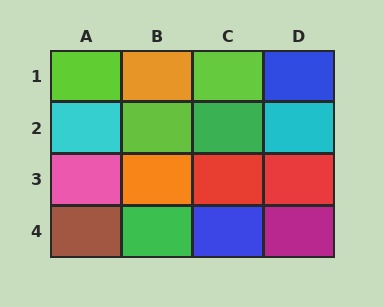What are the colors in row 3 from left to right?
Pink, orange, red, red.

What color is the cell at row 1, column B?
Orange.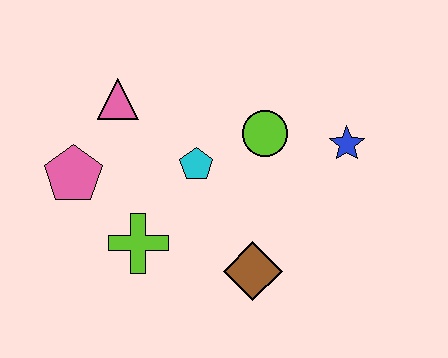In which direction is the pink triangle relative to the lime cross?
The pink triangle is above the lime cross.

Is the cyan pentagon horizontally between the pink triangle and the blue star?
Yes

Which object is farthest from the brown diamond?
The pink triangle is farthest from the brown diamond.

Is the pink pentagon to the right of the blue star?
No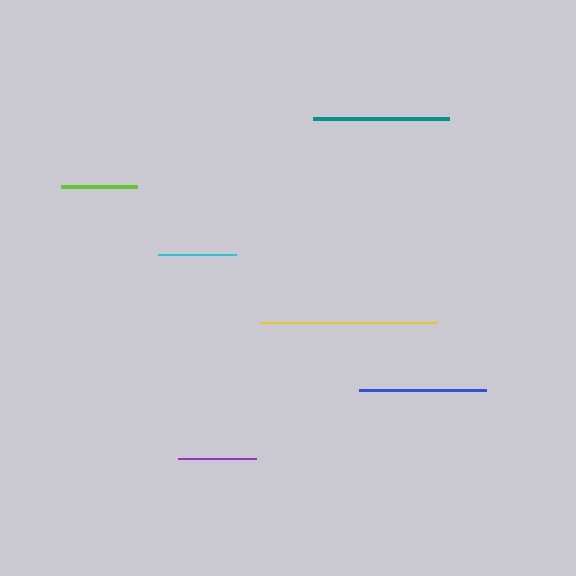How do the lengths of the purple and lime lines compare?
The purple and lime lines are approximately the same length.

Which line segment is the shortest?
The lime line is the shortest at approximately 76 pixels.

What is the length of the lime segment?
The lime segment is approximately 76 pixels long.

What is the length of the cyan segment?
The cyan segment is approximately 78 pixels long.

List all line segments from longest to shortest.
From longest to shortest: yellow, teal, blue, cyan, purple, lime.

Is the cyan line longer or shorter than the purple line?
The cyan line is longer than the purple line.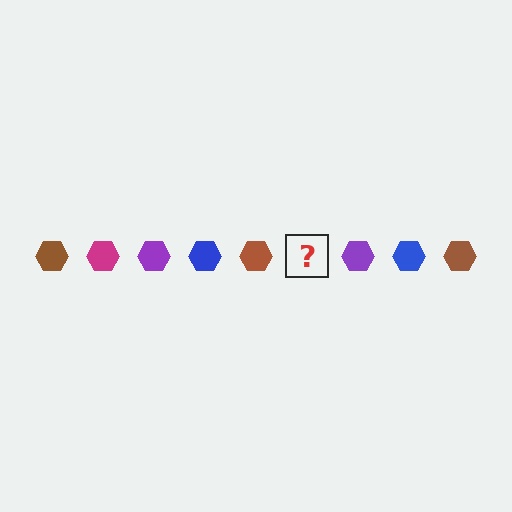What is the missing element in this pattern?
The missing element is a magenta hexagon.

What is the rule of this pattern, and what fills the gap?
The rule is that the pattern cycles through brown, magenta, purple, blue hexagons. The gap should be filled with a magenta hexagon.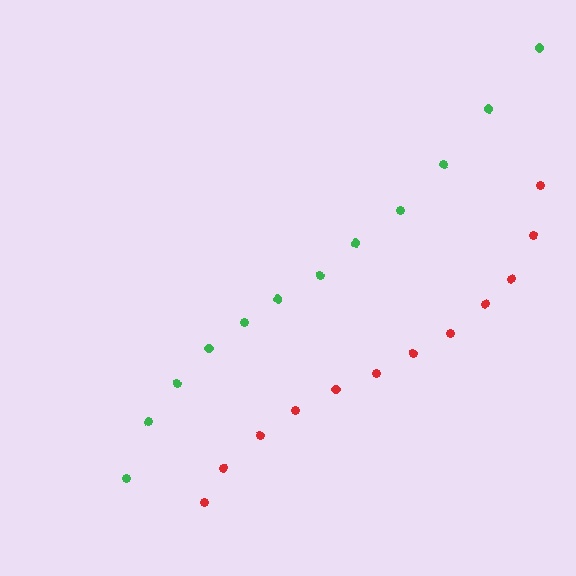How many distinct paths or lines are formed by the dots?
There are 2 distinct paths.